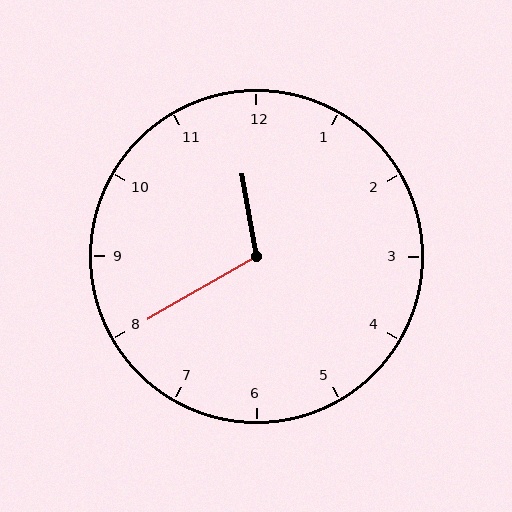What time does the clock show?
11:40.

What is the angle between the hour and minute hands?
Approximately 110 degrees.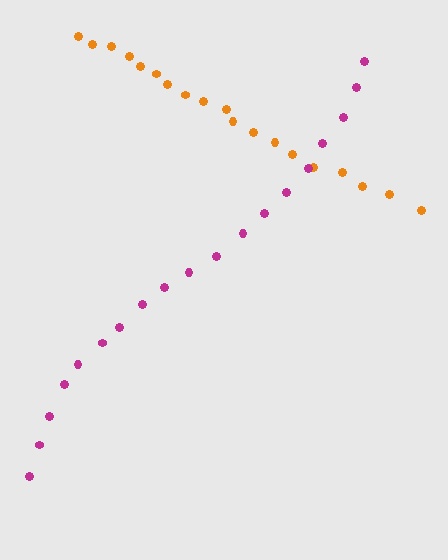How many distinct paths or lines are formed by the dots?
There are 2 distinct paths.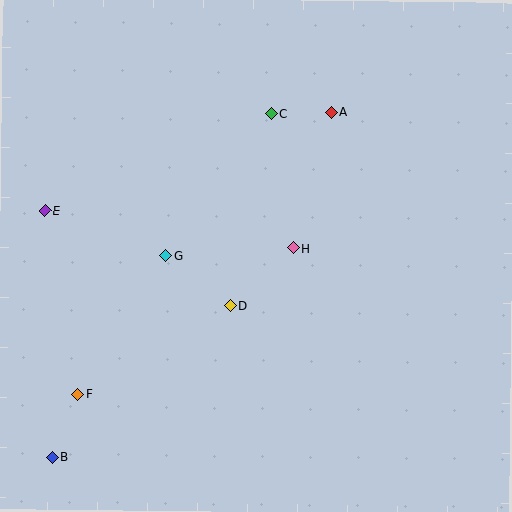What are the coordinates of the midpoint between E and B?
The midpoint between E and B is at (48, 334).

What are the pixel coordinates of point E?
Point E is at (45, 210).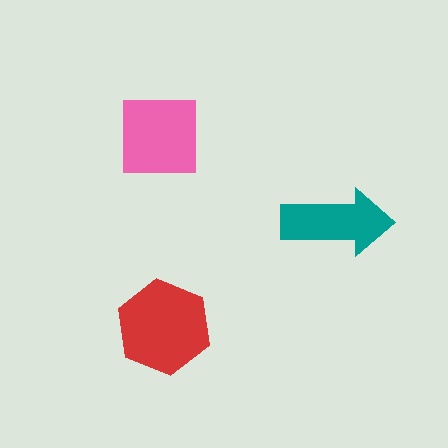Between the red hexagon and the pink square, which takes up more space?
The red hexagon.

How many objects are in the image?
There are 3 objects in the image.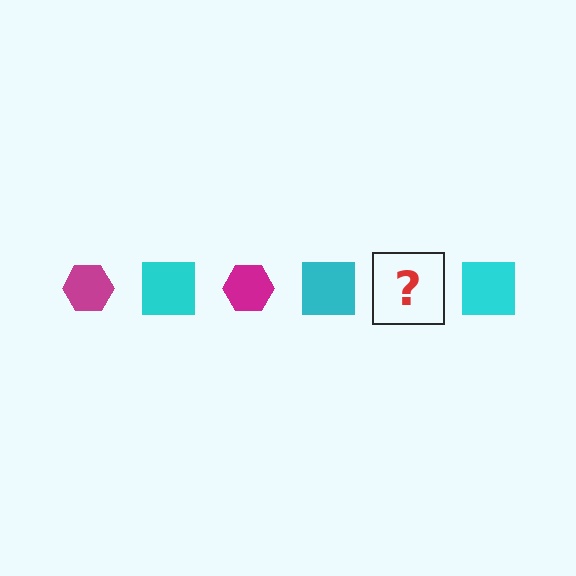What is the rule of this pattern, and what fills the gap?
The rule is that the pattern alternates between magenta hexagon and cyan square. The gap should be filled with a magenta hexagon.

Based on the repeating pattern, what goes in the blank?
The blank should be a magenta hexagon.